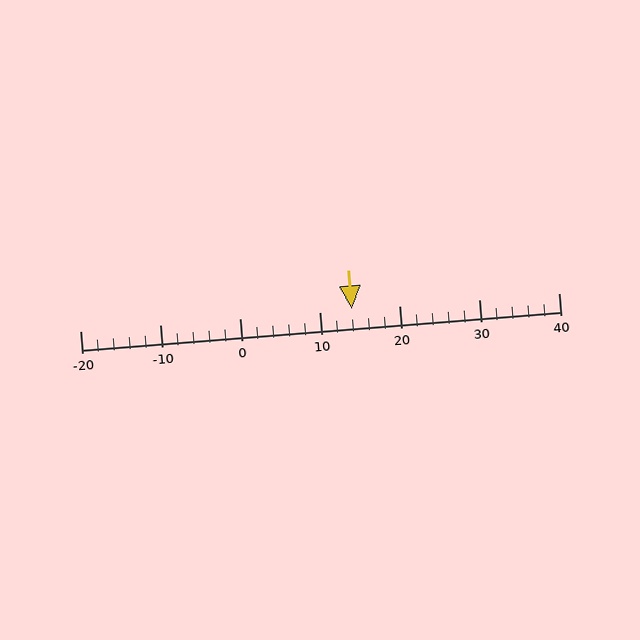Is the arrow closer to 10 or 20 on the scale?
The arrow is closer to 10.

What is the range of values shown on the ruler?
The ruler shows values from -20 to 40.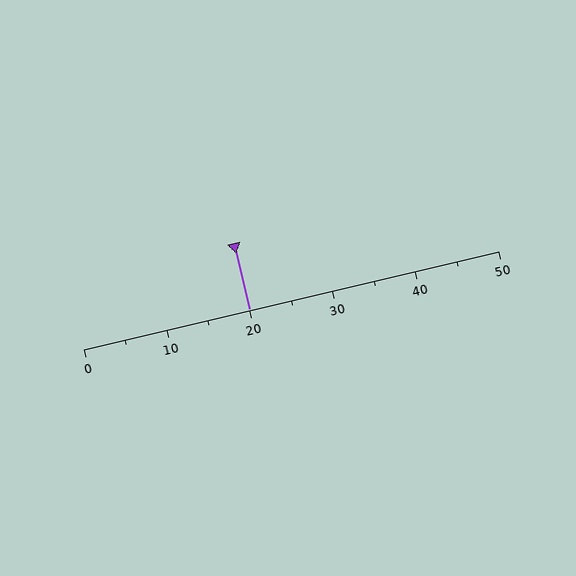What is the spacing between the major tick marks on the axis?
The major ticks are spaced 10 apart.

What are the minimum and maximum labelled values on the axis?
The axis runs from 0 to 50.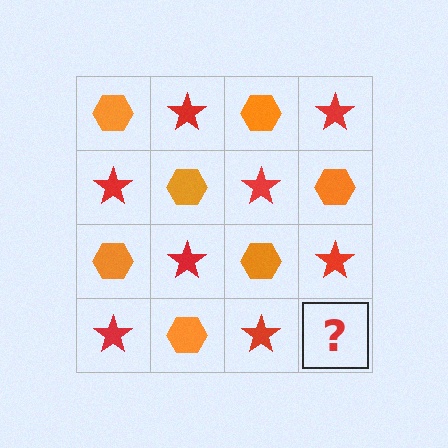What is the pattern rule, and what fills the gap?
The rule is that it alternates orange hexagon and red star in a checkerboard pattern. The gap should be filled with an orange hexagon.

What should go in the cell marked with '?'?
The missing cell should contain an orange hexagon.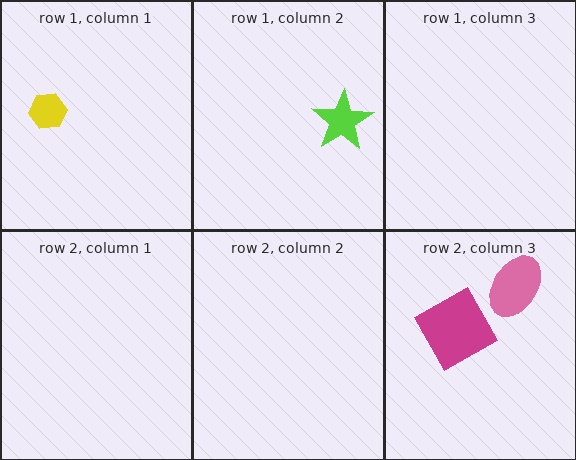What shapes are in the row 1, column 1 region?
The yellow hexagon.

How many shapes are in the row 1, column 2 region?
1.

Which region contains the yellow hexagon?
The row 1, column 1 region.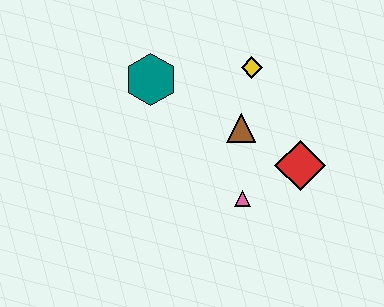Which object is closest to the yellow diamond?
The brown triangle is closest to the yellow diamond.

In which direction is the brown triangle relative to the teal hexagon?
The brown triangle is to the right of the teal hexagon.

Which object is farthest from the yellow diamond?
The pink triangle is farthest from the yellow diamond.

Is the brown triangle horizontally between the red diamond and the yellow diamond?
No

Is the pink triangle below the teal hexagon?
Yes